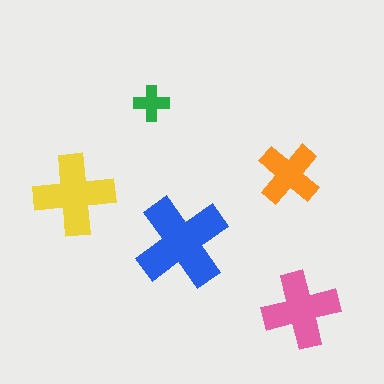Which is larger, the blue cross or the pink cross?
The blue one.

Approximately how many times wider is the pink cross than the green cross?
About 2 times wider.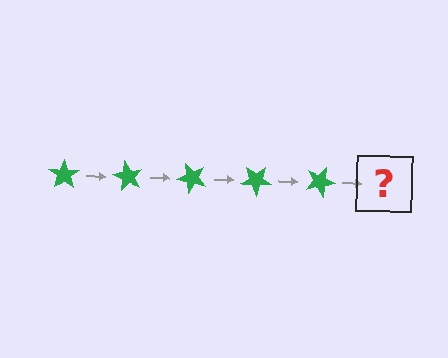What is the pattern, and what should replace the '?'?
The pattern is that the star rotates 60 degrees each step. The '?' should be a green star rotated 300 degrees.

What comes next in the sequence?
The next element should be a green star rotated 300 degrees.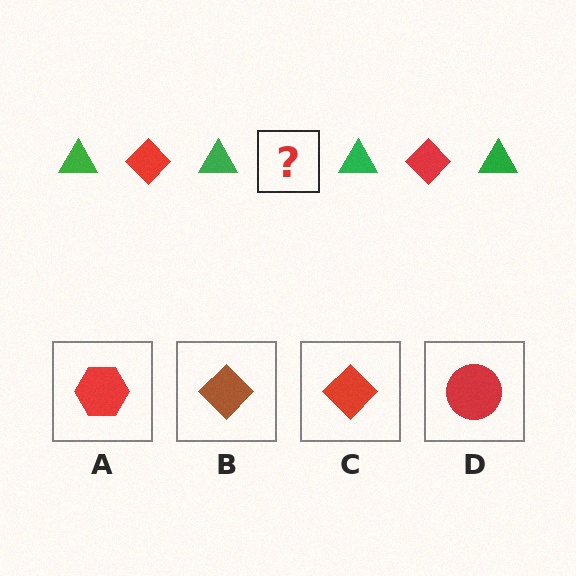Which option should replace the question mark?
Option C.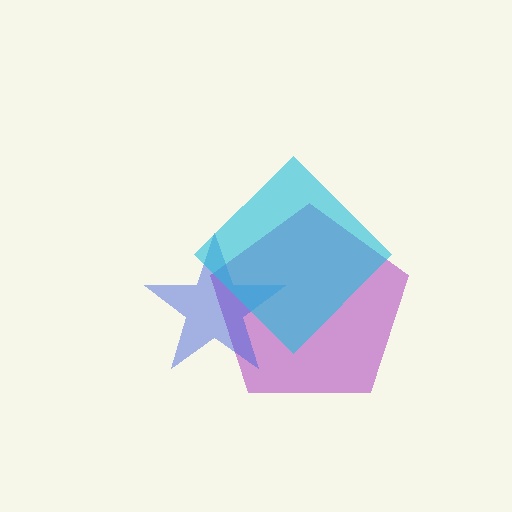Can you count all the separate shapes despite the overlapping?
Yes, there are 3 separate shapes.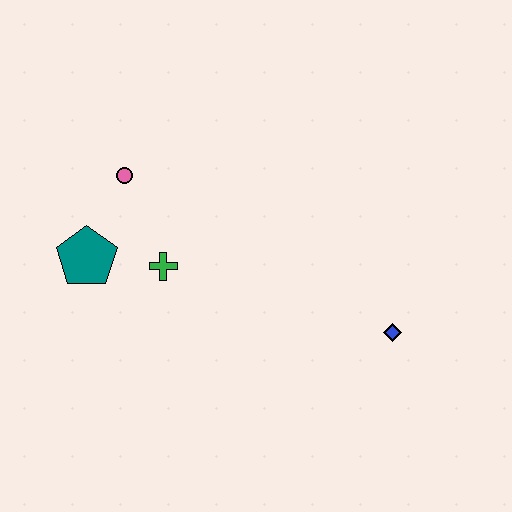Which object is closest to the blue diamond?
The green cross is closest to the blue diamond.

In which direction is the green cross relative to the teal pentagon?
The green cross is to the right of the teal pentagon.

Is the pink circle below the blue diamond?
No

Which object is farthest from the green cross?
The blue diamond is farthest from the green cross.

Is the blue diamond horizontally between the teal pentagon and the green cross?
No